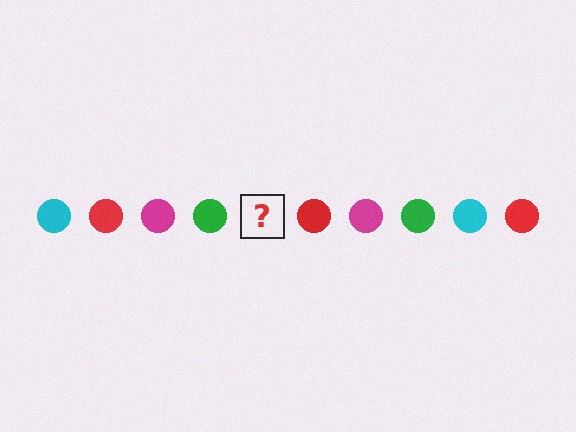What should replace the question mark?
The question mark should be replaced with a cyan circle.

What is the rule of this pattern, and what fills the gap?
The rule is that the pattern cycles through cyan, red, magenta, green circles. The gap should be filled with a cyan circle.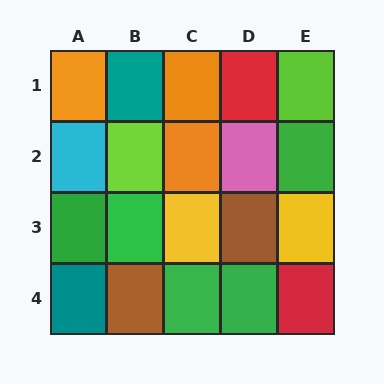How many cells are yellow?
2 cells are yellow.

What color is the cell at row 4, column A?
Teal.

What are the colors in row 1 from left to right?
Orange, teal, orange, red, lime.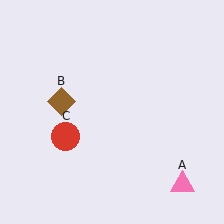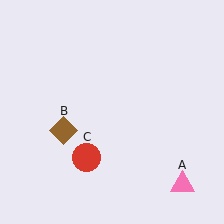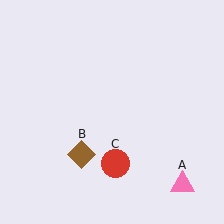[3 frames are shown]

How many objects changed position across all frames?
2 objects changed position: brown diamond (object B), red circle (object C).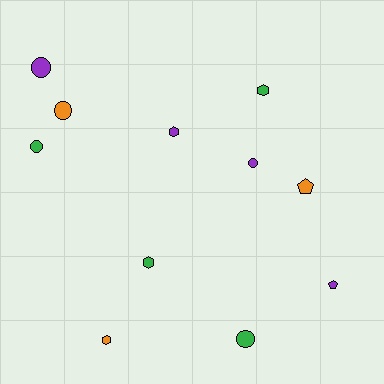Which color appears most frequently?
Green, with 4 objects.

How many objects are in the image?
There are 11 objects.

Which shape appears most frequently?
Circle, with 5 objects.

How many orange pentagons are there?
There is 1 orange pentagon.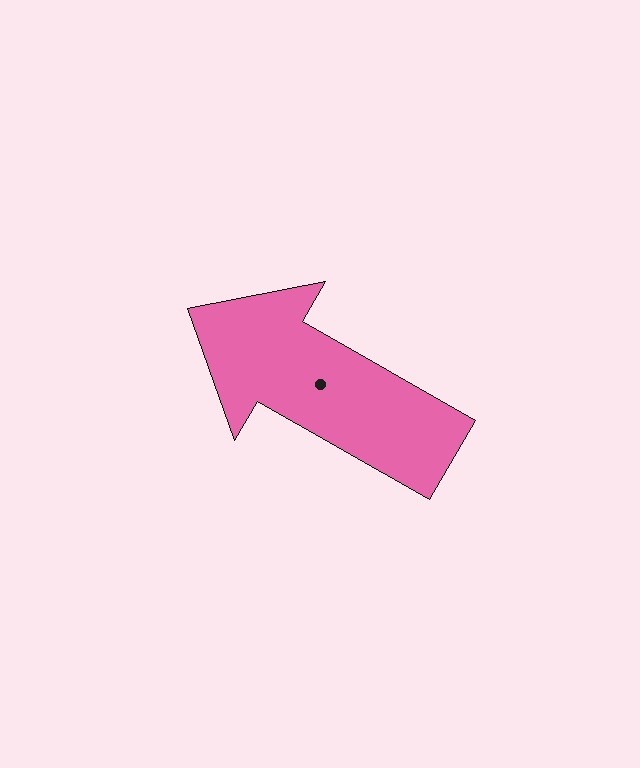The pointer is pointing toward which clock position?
Roughly 10 o'clock.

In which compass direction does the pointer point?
Northwest.